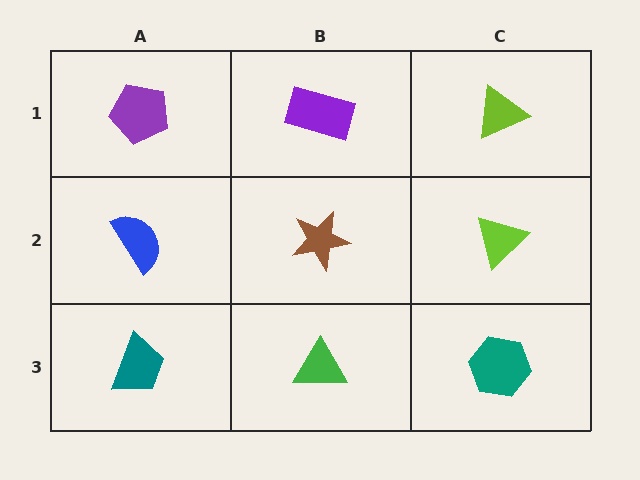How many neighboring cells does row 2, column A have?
3.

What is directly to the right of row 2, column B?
A lime triangle.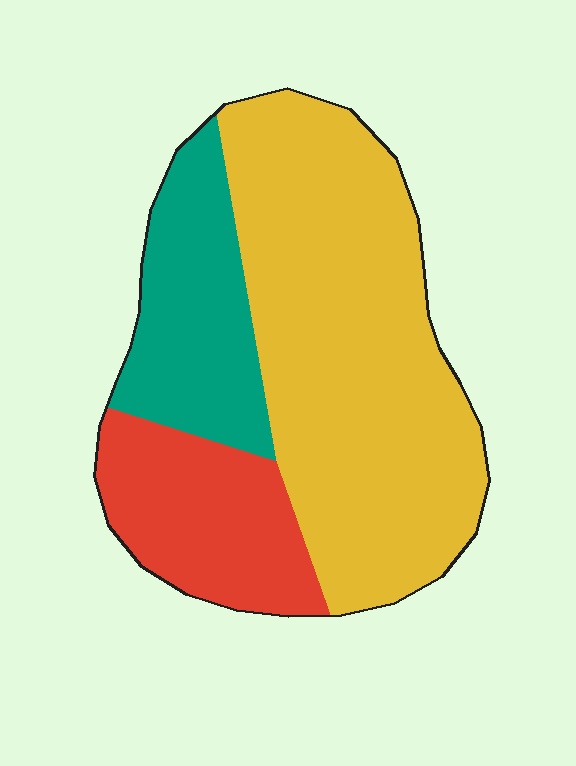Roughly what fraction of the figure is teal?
Teal takes up about one fifth (1/5) of the figure.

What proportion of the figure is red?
Red takes up about one fifth (1/5) of the figure.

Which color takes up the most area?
Yellow, at roughly 60%.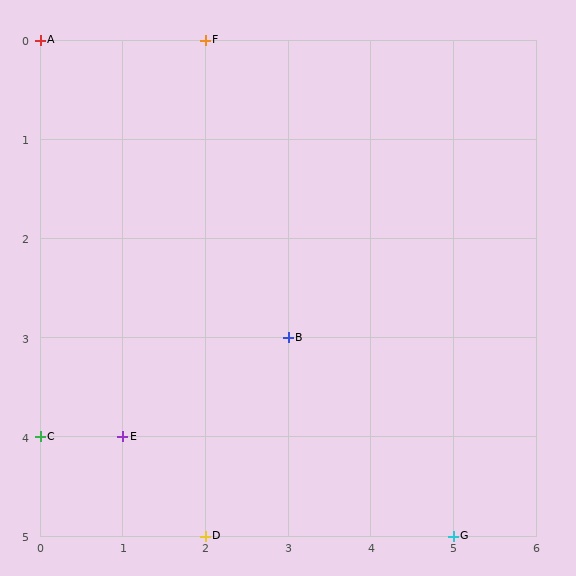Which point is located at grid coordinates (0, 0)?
Point A is at (0, 0).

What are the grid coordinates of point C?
Point C is at grid coordinates (0, 4).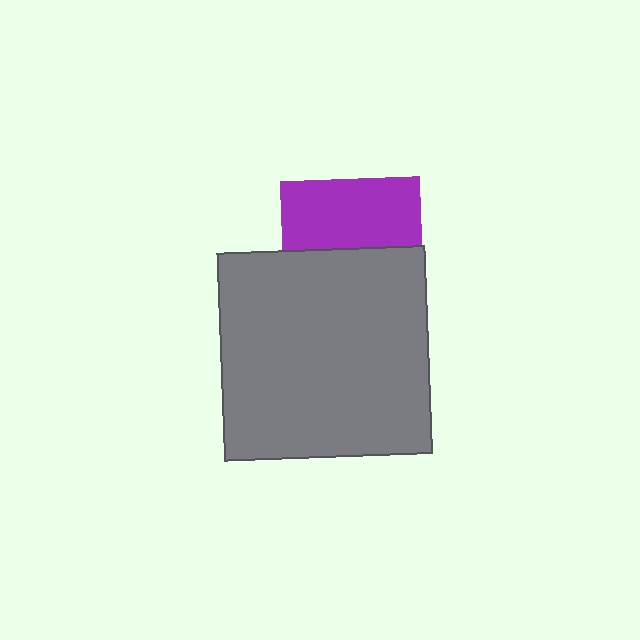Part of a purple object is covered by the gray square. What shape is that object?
It is a square.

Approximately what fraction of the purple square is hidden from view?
Roughly 50% of the purple square is hidden behind the gray square.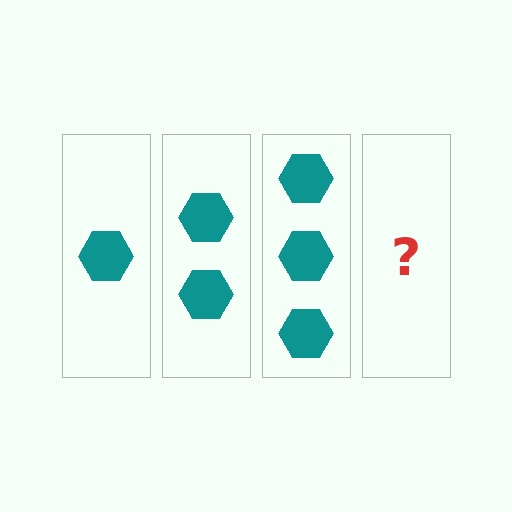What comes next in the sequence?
The next element should be 4 hexagons.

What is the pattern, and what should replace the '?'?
The pattern is that each step adds one more hexagon. The '?' should be 4 hexagons.